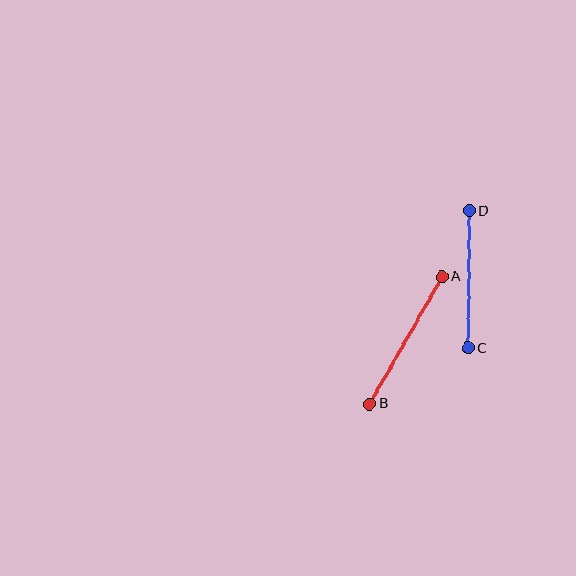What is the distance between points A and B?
The distance is approximately 146 pixels.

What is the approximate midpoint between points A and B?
The midpoint is at approximately (406, 340) pixels.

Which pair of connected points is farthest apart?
Points A and B are farthest apart.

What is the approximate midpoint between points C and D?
The midpoint is at approximately (468, 280) pixels.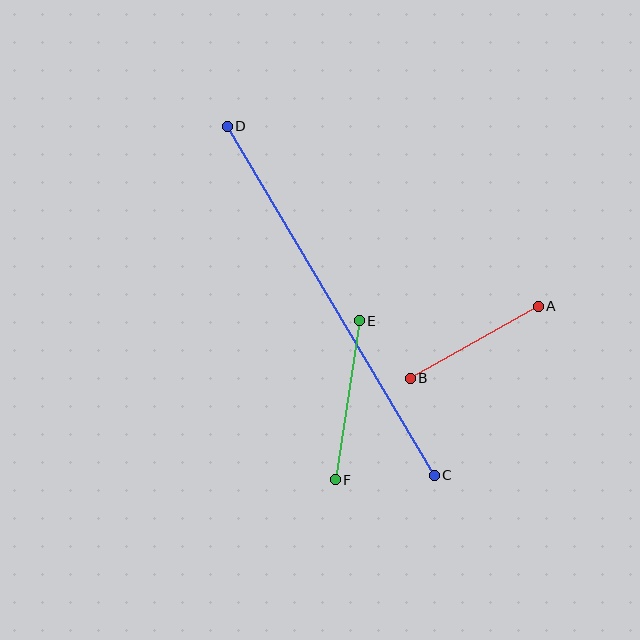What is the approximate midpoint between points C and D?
The midpoint is at approximately (331, 301) pixels.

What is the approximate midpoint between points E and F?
The midpoint is at approximately (347, 400) pixels.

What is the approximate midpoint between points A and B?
The midpoint is at approximately (474, 342) pixels.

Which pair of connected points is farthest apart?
Points C and D are farthest apart.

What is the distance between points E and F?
The distance is approximately 161 pixels.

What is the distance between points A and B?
The distance is approximately 147 pixels.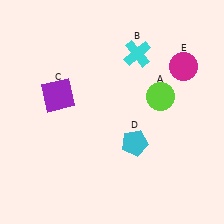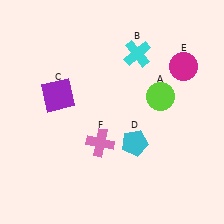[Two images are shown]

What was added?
A pink cross (F) was added in Image 2.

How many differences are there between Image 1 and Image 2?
There is 1 difference between the two images.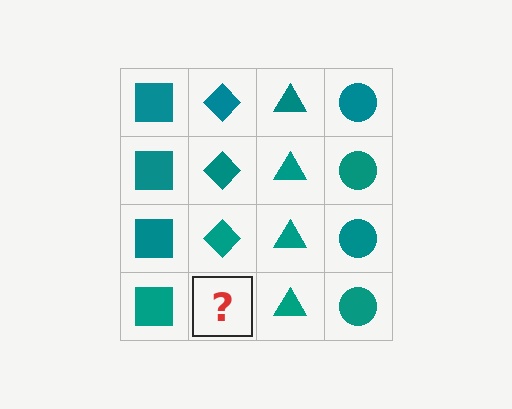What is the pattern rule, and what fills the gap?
The rule is that each column has a consistent shape. The gap should be filled with a teal diamond.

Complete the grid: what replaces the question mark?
The question mark should be replaced with a teal diamond.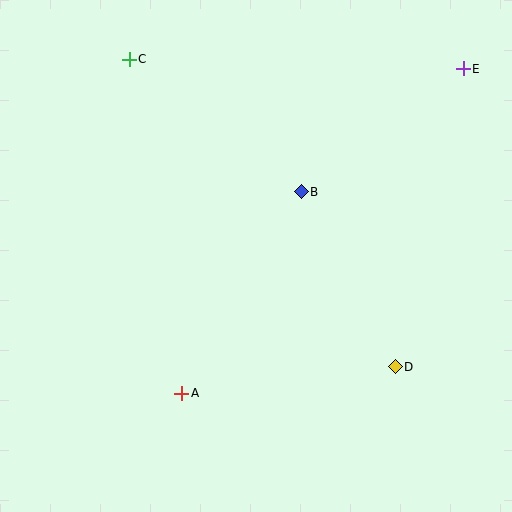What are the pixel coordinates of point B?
Point B is at (301, 192).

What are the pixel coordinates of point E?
Point E is at (463, 69).